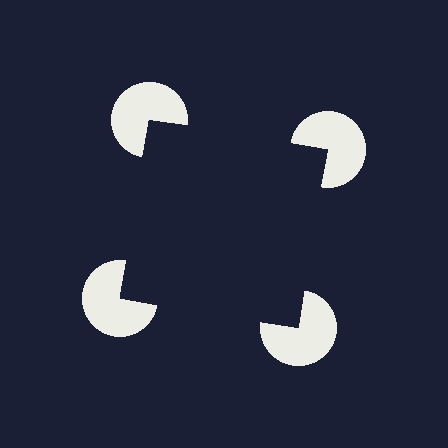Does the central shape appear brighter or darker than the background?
It typically appears slightly darker than the background, even though no actual brightness change is drawn.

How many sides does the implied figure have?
4 sides.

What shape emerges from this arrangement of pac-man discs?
An illusory square — its edges are inferred from the aligned wedge cuts in the pac-man discs, not physically drawn.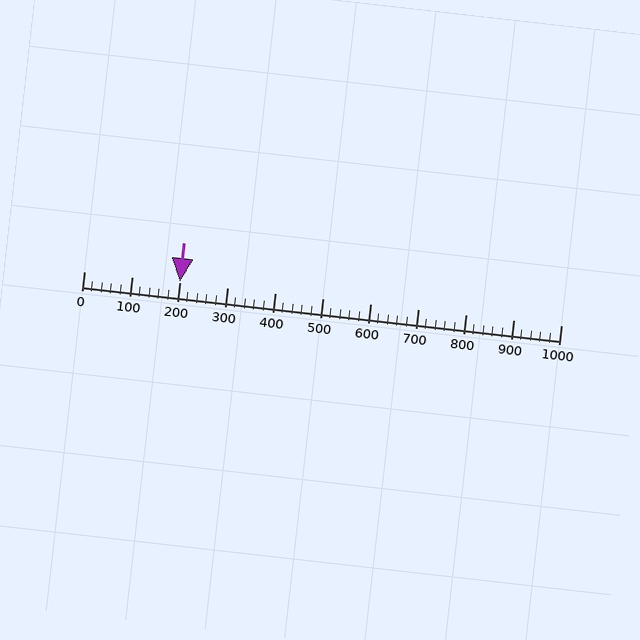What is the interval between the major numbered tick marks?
The major tick marks are spaced 100 units apart.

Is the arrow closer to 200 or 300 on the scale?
The arrow is closer to 200.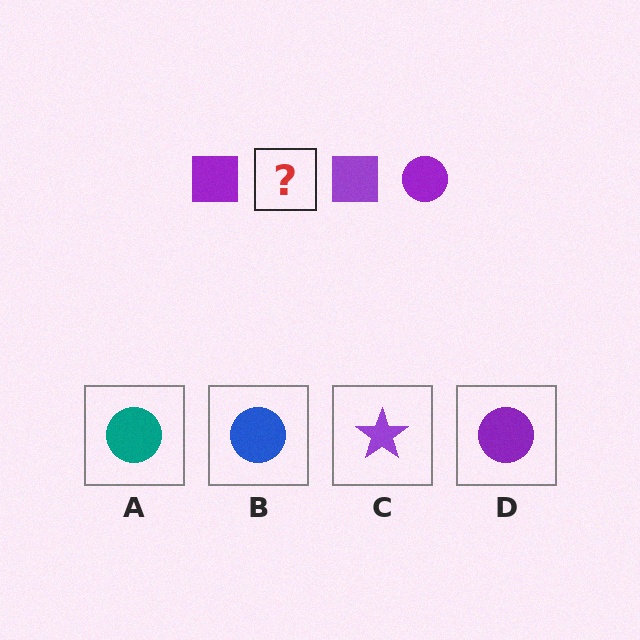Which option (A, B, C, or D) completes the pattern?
D.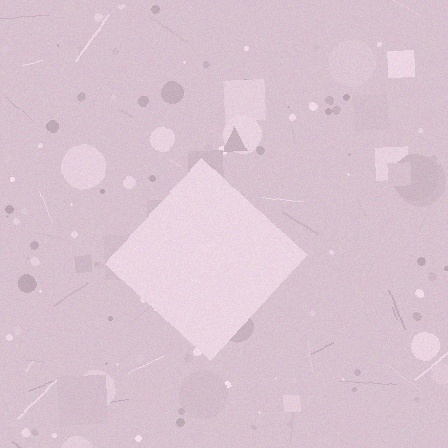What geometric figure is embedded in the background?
A diamond is embedded in the background.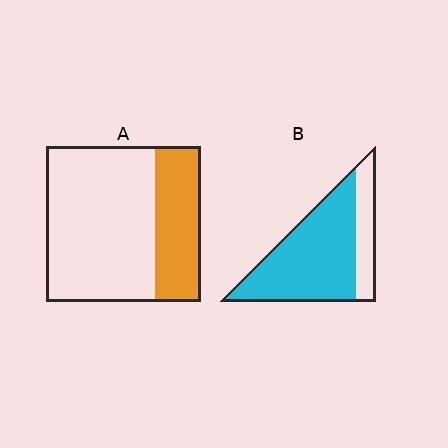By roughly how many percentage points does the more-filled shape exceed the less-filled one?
By roughly 45 percentage points (B over A).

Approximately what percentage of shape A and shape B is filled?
A is approximately 30% and B is approximately 75%.